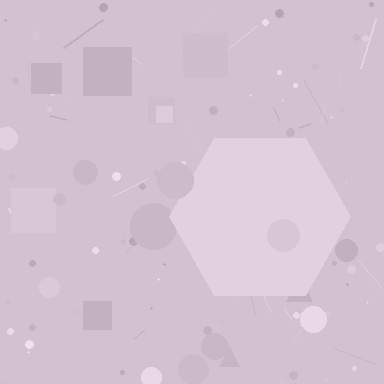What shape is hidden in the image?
A hexagon is hidden in the image.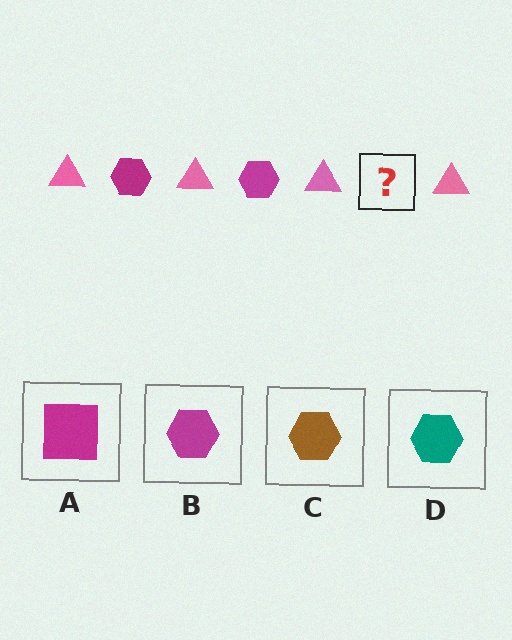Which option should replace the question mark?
Option B.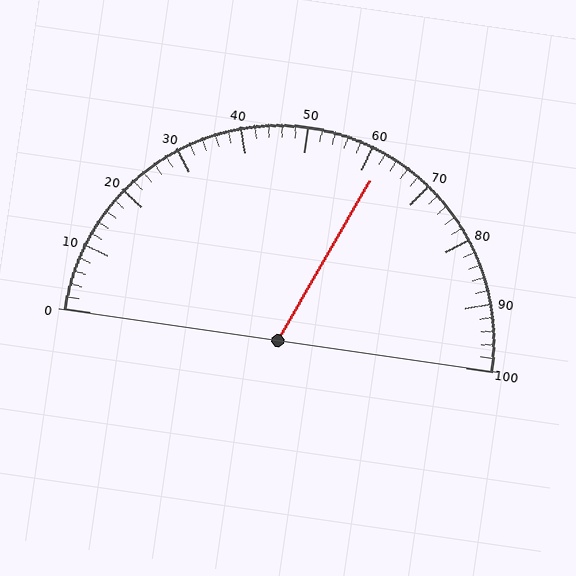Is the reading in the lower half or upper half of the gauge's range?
The reading is in the upper half of the range (0 to 100).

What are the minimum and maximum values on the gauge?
The gauge ranges from 0 to 100.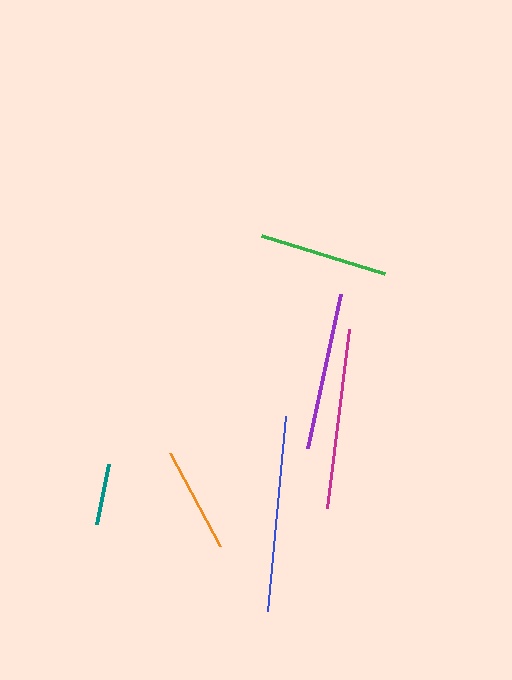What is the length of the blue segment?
The blue segment is approximately 196 pixels long.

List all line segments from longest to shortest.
From longest to shortest: blue, magenta, purple, green, orange, teal.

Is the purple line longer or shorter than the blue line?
The blue line is longer than the purple line.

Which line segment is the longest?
The blue line is the longest at approximately 196 pixels.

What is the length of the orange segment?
The orange segment is approximately 106 pixels long.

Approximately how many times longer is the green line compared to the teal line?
The green line is approximately 2.1 times the length of the teal line.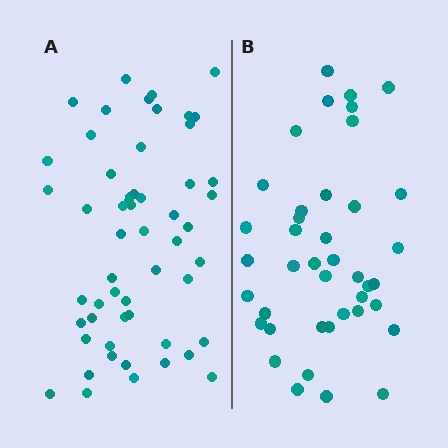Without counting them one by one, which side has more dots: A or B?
Region A (the left region) has more dots.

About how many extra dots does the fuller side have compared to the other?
Region A has approximately 15 more dots than region B.